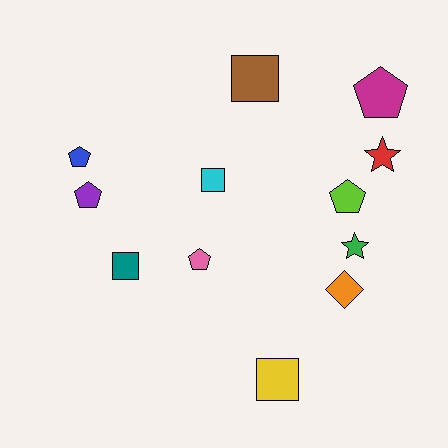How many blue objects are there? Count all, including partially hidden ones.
There is 1 blue object.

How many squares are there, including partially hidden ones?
There are 4 squares.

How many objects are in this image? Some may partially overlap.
There are 12 objects.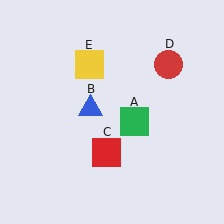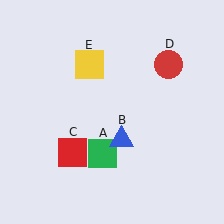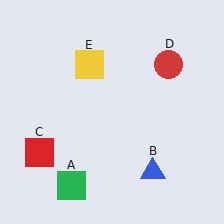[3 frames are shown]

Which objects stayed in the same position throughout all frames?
Red circle (object D) and yellow square (object E) remained stationary.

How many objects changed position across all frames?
3 objects changed position: green square (object A), blue triangle (object B), red square (object C).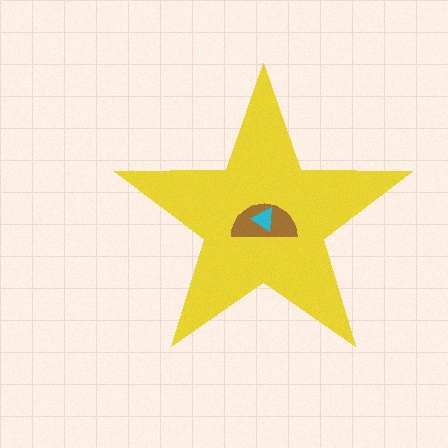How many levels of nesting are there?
3.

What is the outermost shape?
The yellow star.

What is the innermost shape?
The cyan triangle.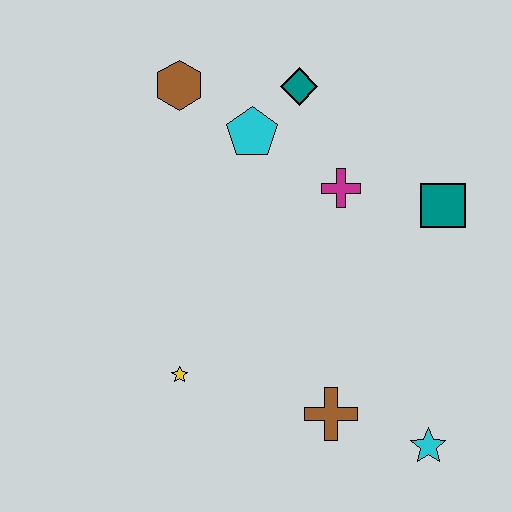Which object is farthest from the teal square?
The yellow star is farthest from the teal square.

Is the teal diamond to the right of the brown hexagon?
Yes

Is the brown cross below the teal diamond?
Yes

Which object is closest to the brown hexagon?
The cyan pentagon is closest to the brown hexagon.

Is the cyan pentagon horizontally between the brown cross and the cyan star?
No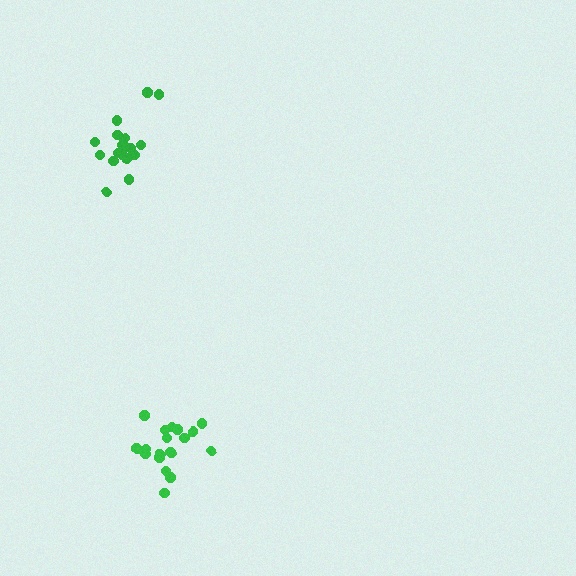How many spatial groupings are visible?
There are 2 spatial groupings.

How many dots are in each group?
Group 1: 18 dots, Group 2: 18 dots (36 total).